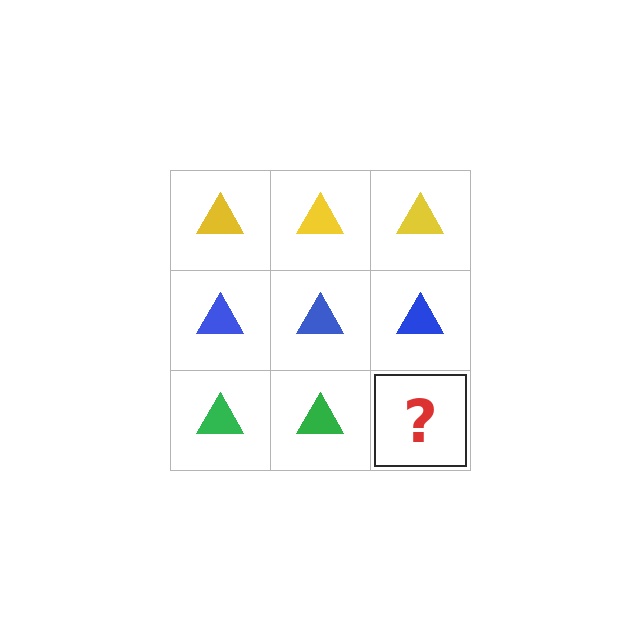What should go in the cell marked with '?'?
The missing cell should contain a green triangle.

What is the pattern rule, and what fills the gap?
The rule is that each row has a consistent color. The gap should be filled with a green triangle.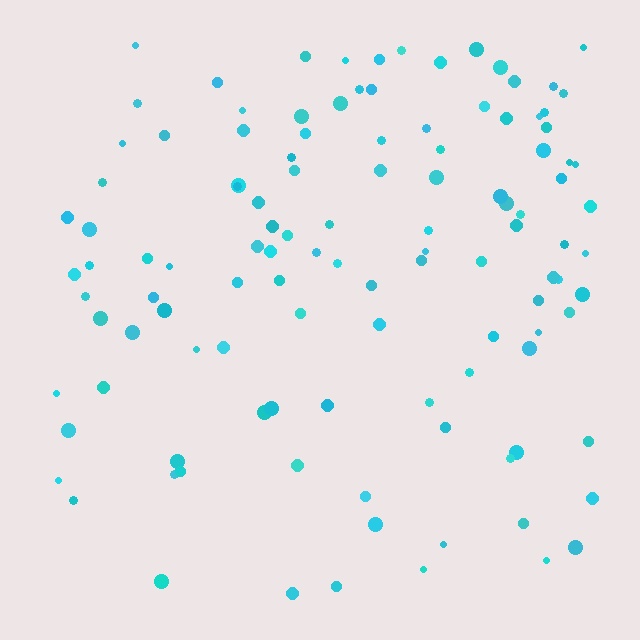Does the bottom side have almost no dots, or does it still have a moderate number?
Still a moderate number, just noticeably fewer than the top.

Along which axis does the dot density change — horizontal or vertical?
Vertical.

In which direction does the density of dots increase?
From bottom to top, with the top side densest.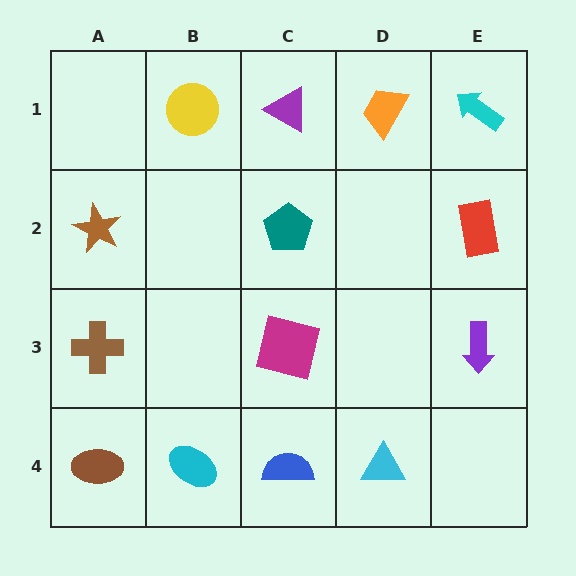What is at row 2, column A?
A brown star.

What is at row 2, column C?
A teal pentagon.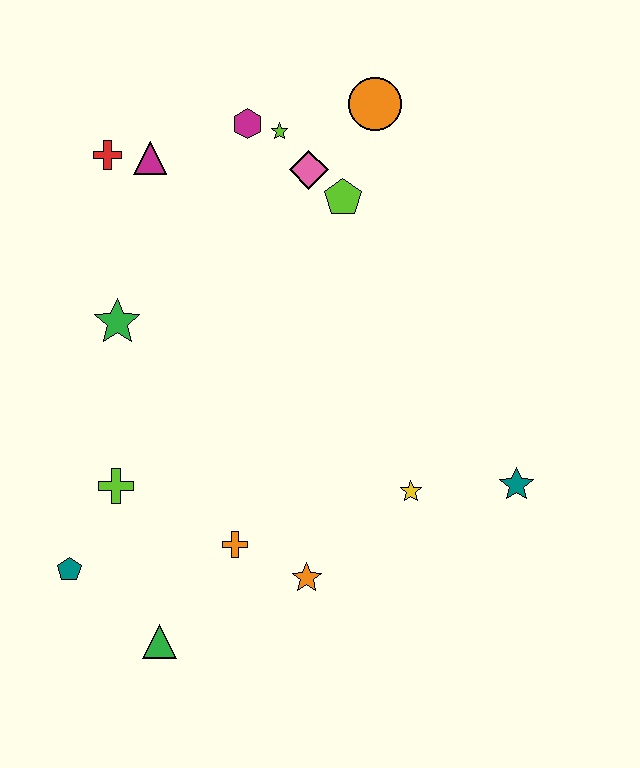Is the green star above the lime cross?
Yes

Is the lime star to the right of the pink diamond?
No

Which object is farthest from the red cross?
The teal star is farthest from the red cross.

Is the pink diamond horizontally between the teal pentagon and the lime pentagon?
Yes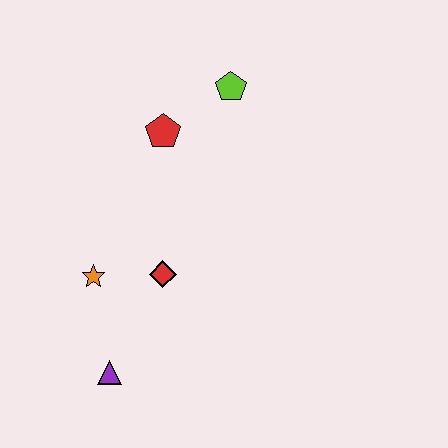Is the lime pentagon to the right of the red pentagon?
Yes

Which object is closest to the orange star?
The red diamond is closest to the orange star.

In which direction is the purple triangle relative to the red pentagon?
The purple triangle is below the red pentagon.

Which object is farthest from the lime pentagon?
The purple triangle is farthest from the lime pentagon.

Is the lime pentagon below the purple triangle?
No